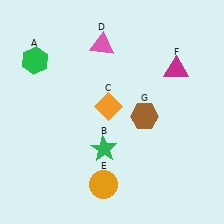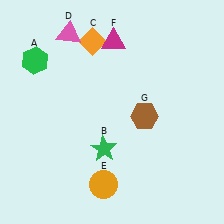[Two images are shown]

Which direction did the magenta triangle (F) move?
The magenta triangle (F) moved left.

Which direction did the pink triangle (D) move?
The pink triangle (D) moved left.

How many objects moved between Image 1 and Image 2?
3 objects moved between the two images.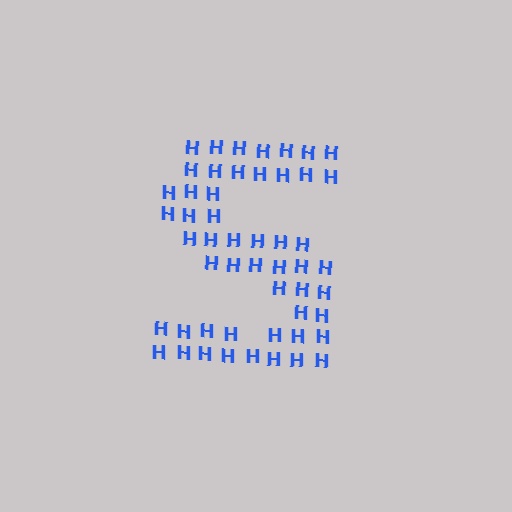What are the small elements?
The small elements are letter H's.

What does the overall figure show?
The overall figure shows the letter S.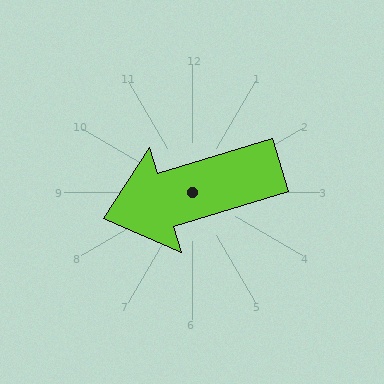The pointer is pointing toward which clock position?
Roughly 8 o'clock.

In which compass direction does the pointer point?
West.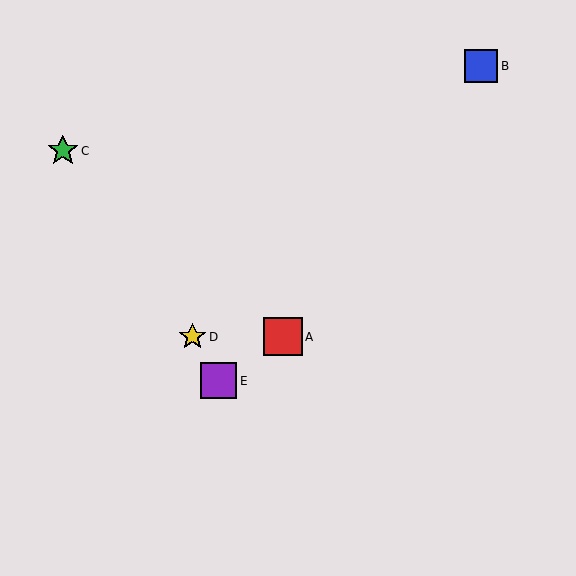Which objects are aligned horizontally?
Objects A, D are aligned horizontally.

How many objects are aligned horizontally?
2 objects (A, D) are aligned horizontally.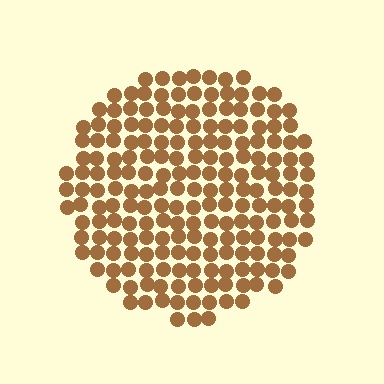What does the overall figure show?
The overall figure shows a circle.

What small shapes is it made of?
It is made of small circles.